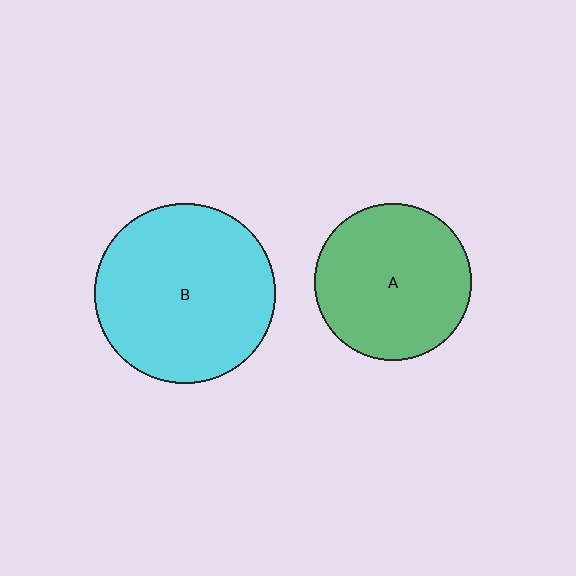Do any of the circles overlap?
No, none of the circles overlap.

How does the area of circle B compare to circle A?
Approximately 1.3 times.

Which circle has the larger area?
Circle B (cyan).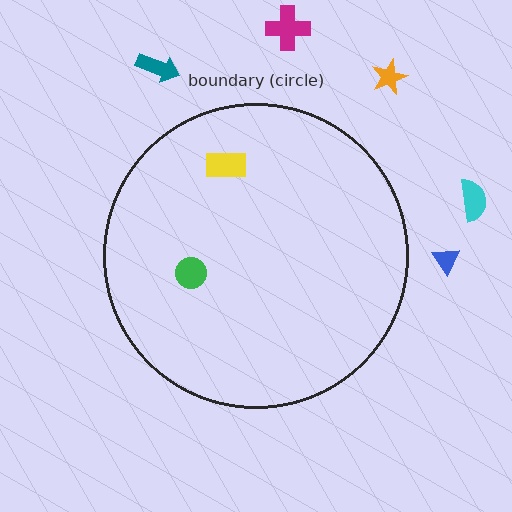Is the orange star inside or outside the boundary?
Outside.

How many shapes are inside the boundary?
2 inside, 5 outside.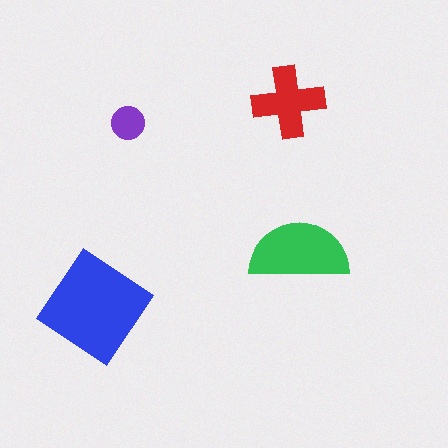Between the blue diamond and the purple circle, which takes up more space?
The blue diamond.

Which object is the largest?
The blue diamond.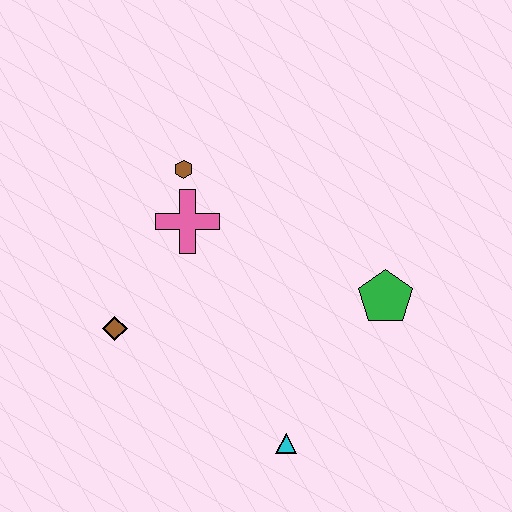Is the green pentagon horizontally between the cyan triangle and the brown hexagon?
No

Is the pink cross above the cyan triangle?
Yes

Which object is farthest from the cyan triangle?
The brown hexagon is farthest from the cyan triangle.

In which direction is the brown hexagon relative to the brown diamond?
The brown hexagon is above the brown diamond.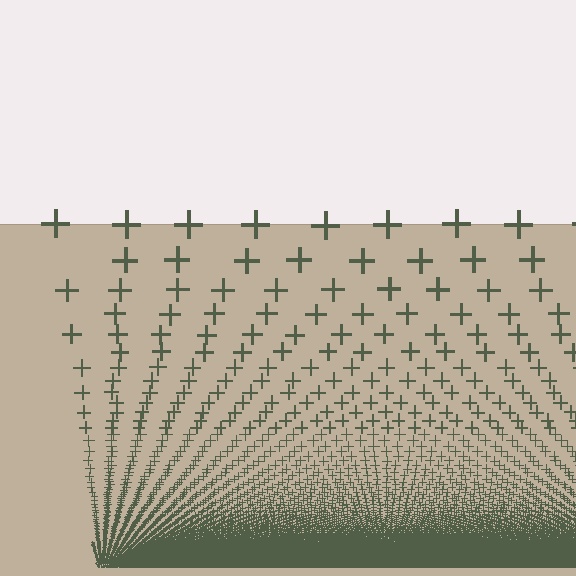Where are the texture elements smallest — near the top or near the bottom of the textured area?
Near the bottom.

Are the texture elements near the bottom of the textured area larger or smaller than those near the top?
Smaller. The gradient is inverted — elements near the bottom are smaller and denser.